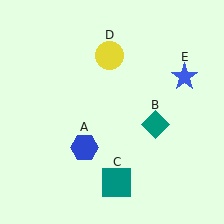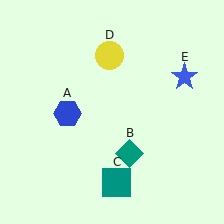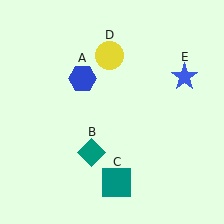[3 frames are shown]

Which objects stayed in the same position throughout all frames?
Teal square (object C) and yellow circle (object D) and blue star (object E) remained stationary.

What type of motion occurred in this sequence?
The blue hexagon (object A), teal diamond (object B) rotated clockwise around the center of the scene.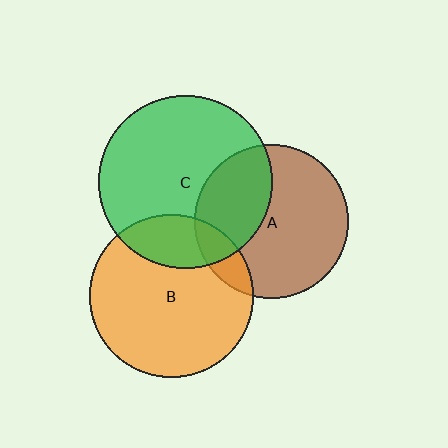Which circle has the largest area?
Circle C (green).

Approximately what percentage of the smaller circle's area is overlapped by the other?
Approximately 20%.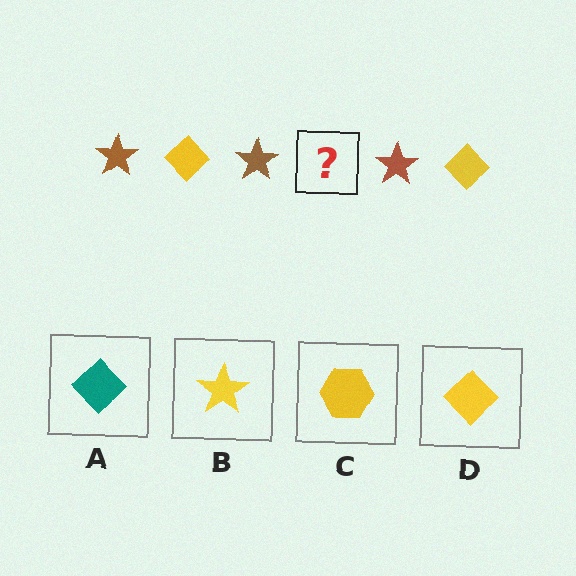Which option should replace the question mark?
Option D.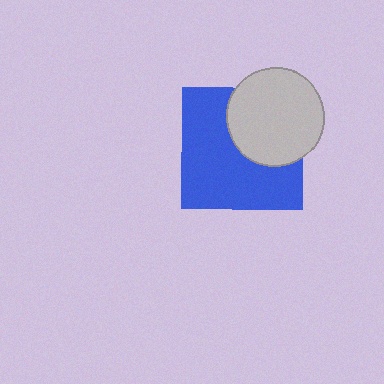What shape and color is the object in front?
The object in front is a light gray circle.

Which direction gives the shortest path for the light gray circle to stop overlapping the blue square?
Moving toward the upper-right gives the shortest separation.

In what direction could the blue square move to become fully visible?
The blue square could move toward the lower-left. That would shift it out from behind the light gray circle entirely.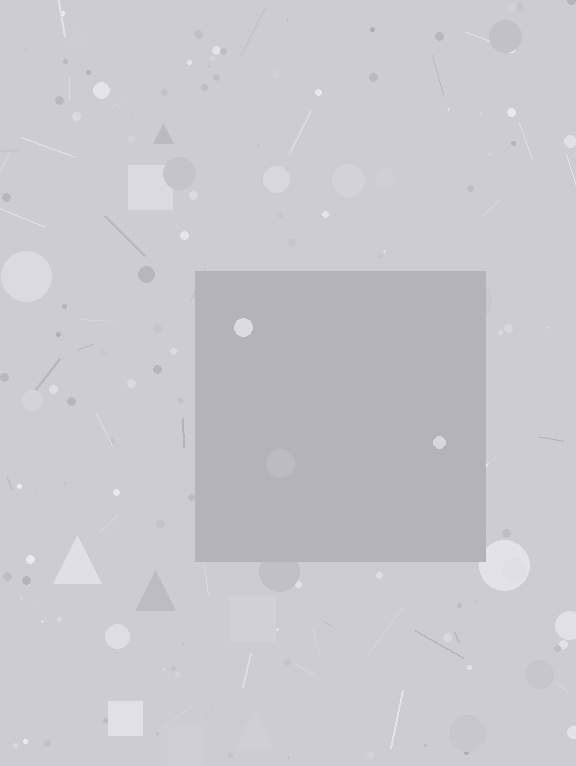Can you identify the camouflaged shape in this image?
The camouflaged shape is a square.